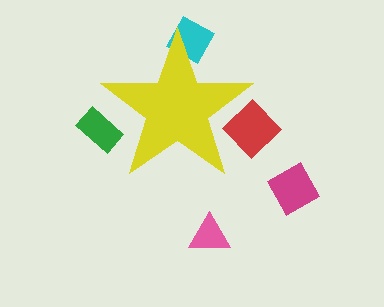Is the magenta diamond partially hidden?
No, the magenta diamond is fully visible.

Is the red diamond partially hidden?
Yes, the red diamond is partially hidden behind the yellow star.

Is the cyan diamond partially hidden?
Yes, the cyan diamond is partially hidden behind the yellow star.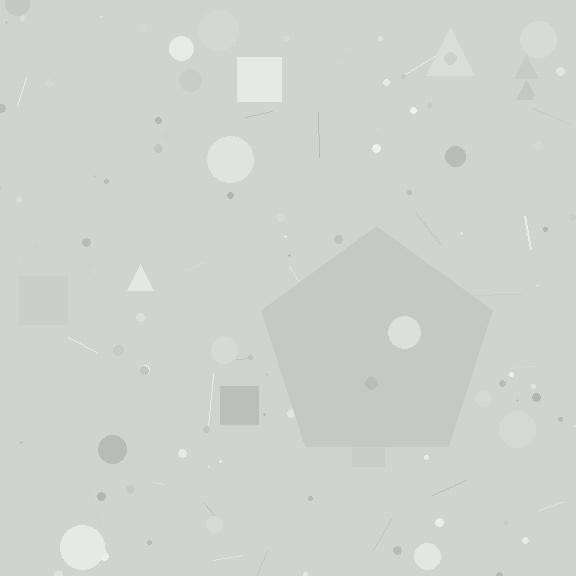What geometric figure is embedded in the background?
A pentagon is embedded in the background.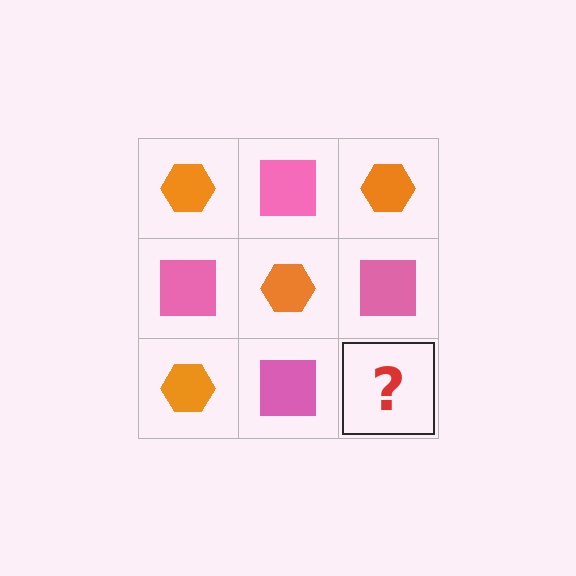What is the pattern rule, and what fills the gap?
The rule is that it alternates orange hexagon and pink square in a checkerboard pattern. The gap should be filled with an orange hexagon.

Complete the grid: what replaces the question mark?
The question mark should be replaced with an orange hexagon.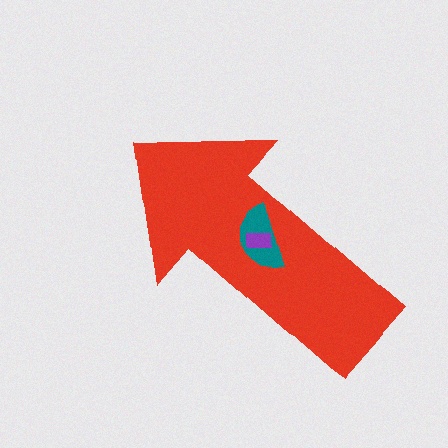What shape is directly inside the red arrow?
The teal semicircle.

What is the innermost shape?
The purple rectangle.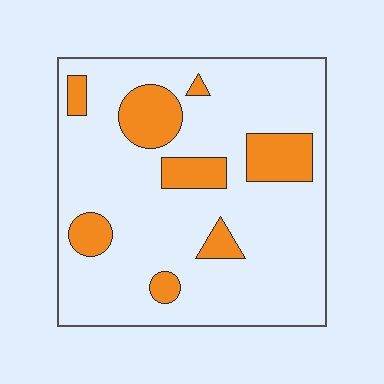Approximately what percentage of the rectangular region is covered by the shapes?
Approximately 20%.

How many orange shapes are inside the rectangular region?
8.